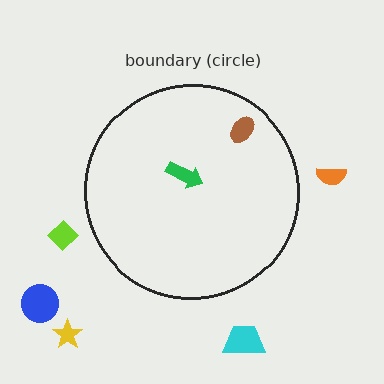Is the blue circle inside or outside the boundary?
Outside.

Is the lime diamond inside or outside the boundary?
Outside.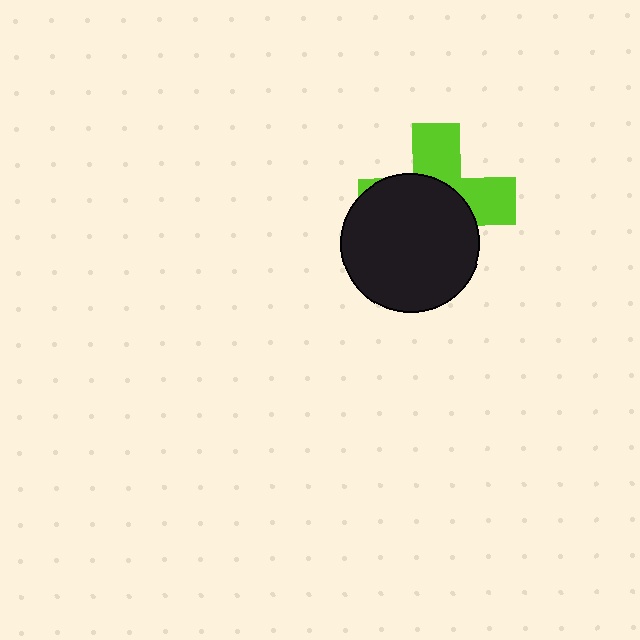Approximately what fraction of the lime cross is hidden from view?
Roughly 59% of the lime cross is hidden behind the black circle.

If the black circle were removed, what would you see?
You would see the complete lime cross.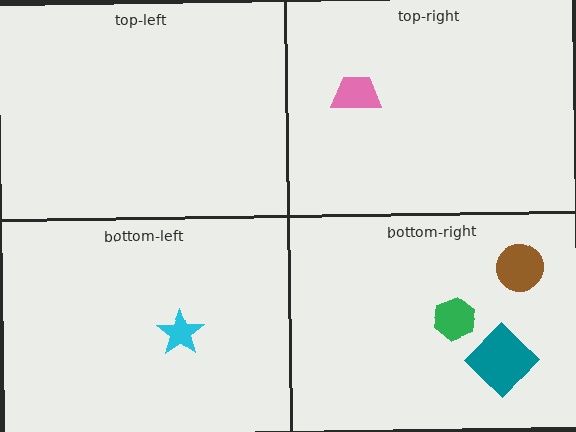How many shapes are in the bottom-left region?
1.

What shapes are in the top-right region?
The pink trapezoid.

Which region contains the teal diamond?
The bottom-right region.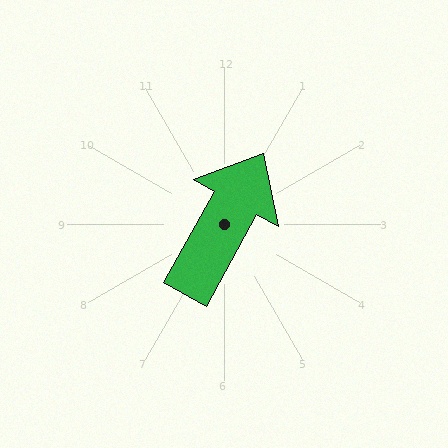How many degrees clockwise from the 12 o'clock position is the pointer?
Approximately 29 degrees.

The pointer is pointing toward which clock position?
Roughly 1 o'clock.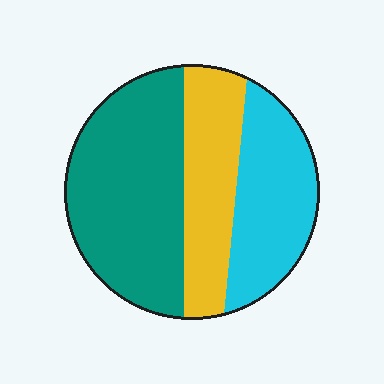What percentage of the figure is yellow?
Yellow covers 25% of the figure.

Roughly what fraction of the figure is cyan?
Cyan covers roughly 30% of the figure.